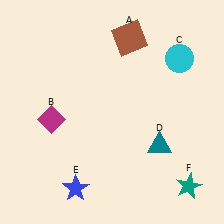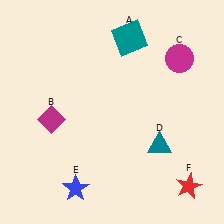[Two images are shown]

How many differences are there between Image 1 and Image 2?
There are 3 differences between the two images.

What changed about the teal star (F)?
In Image 1, F is teal. In Image 2, it changed to red.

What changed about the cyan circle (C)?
In Image 1, C is cyan. In Image 2, it changed to magenta.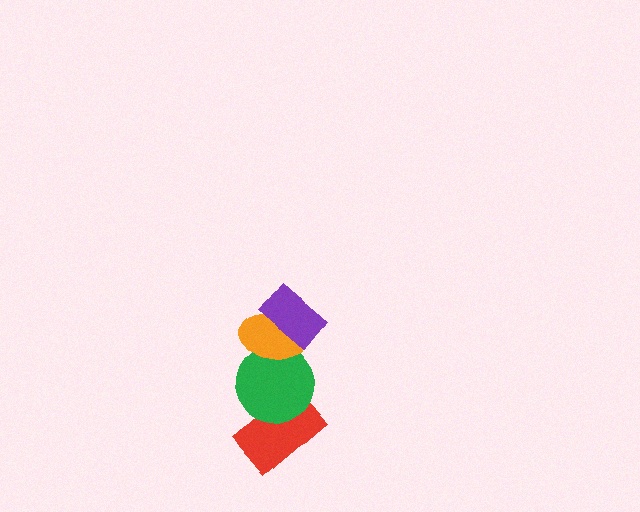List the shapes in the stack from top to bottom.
From top to bottom: the purple rectangle, the orange ellipse, the green circle, the red rectangle.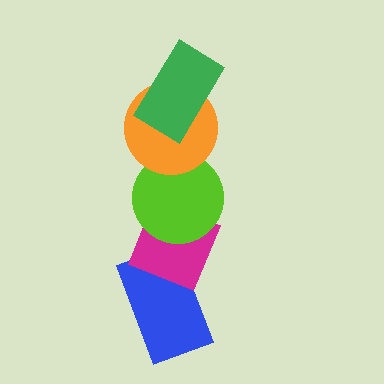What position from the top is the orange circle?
The orange circle is 2nd from the top.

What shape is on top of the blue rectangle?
The magenta diamond is on top of the blue rectangle.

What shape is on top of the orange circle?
The green rectangle is on top of the orange circle.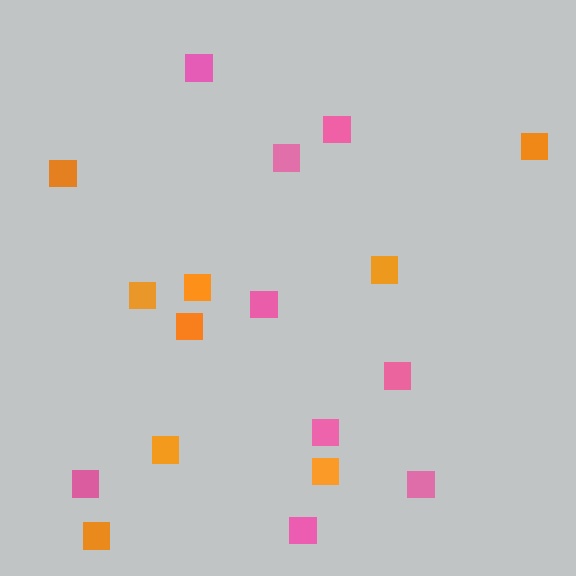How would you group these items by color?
There are 2 groups: one group of pink squares (9) and one group of orange squares (9).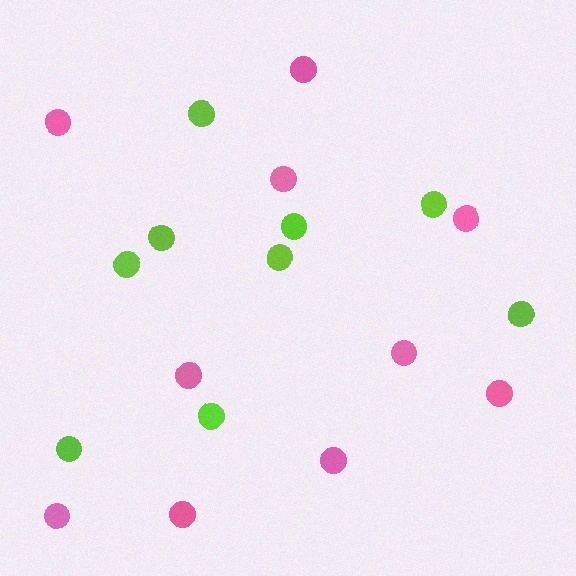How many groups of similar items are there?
There are 2 groups: one group of lime circles (9) and one group of pink circles (10).